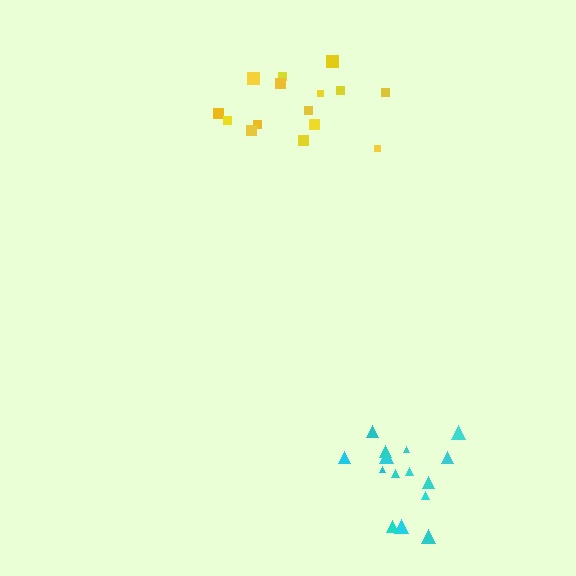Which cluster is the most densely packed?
Cyan.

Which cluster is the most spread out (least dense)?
Yellow.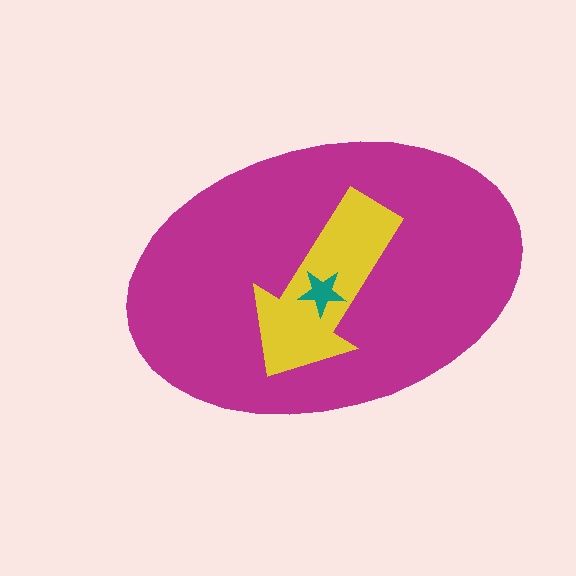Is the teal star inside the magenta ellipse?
Yes.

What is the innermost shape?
The teal star.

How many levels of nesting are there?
3.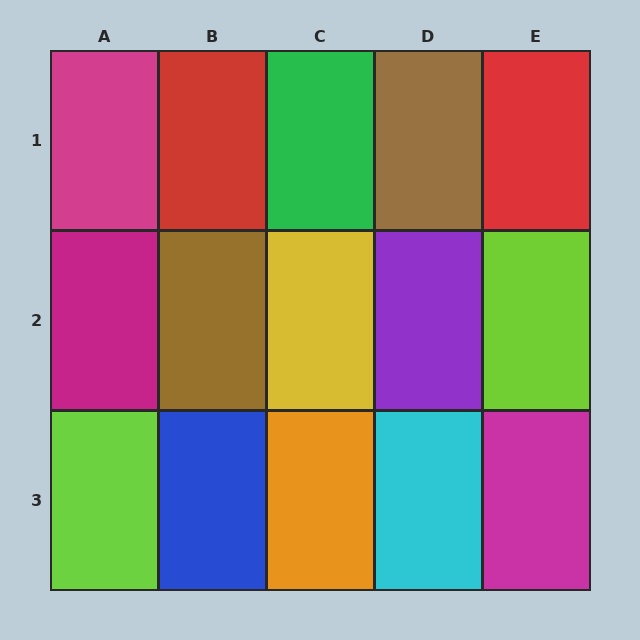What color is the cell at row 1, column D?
Brown.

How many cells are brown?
2 cells are brown.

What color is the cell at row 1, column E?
Red.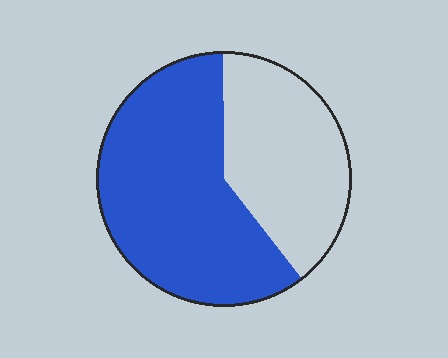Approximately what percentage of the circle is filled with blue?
Approximately 60%.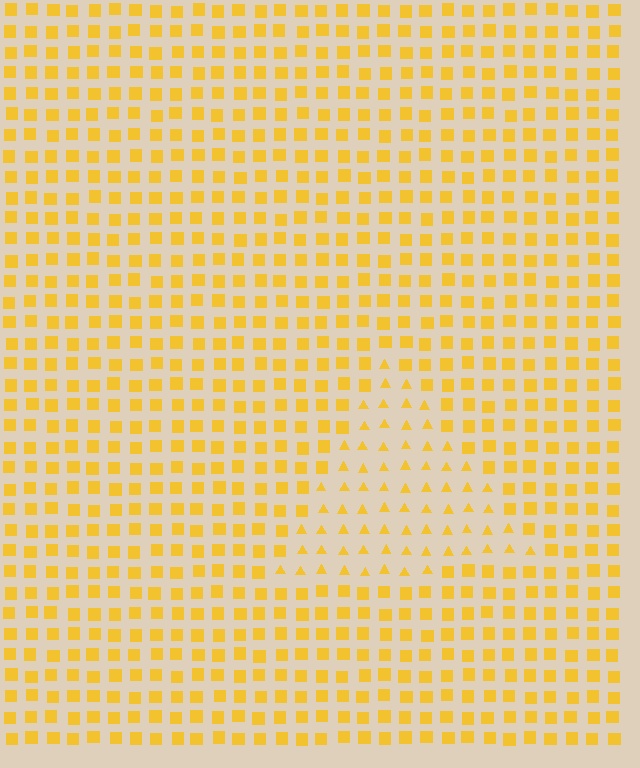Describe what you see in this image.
The image is filled with small yellow elements arranged in a uniform grid. A triangle-shaped region contains triangles, while the surrounding area contains squares. The boundary is defined purely by the change in element shape.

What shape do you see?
I see a triangle.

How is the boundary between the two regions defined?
The boundary is defined by a change in element shape: triangles inside vs. squares outside. All elements share the same color and spacing.